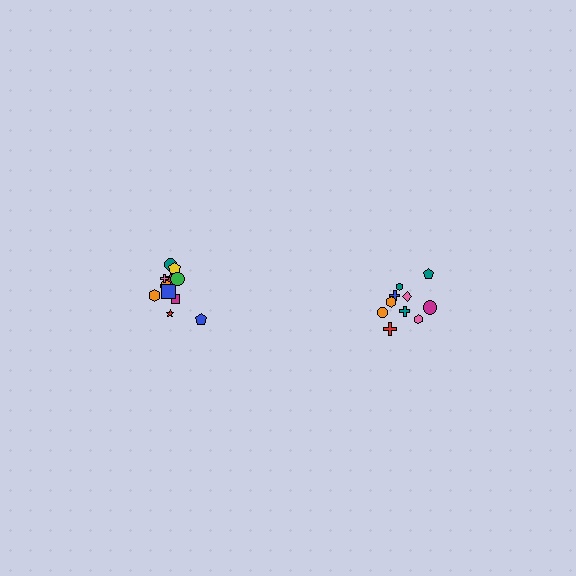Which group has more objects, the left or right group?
The left group.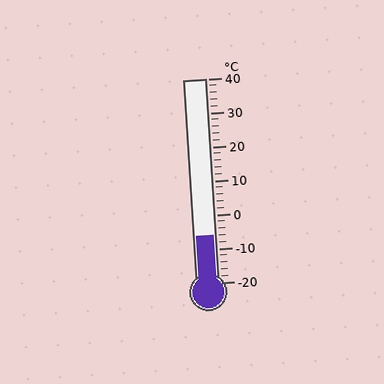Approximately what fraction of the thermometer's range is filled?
The thermometer is filled to approximately 25% of its range.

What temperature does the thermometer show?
The thermometer shows approximately -6°C.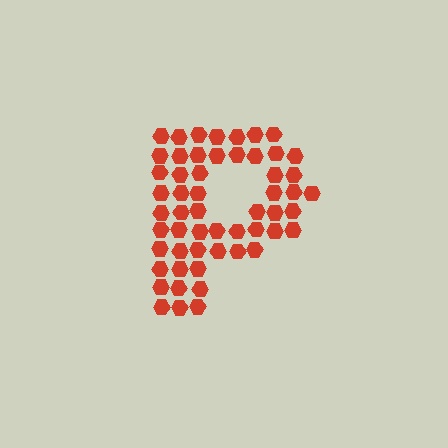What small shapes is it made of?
It is made of small hexagons.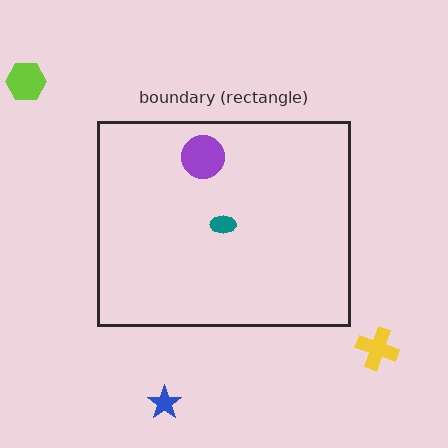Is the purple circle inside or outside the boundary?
Inside.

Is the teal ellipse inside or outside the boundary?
Inside.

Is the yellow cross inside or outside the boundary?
Outside.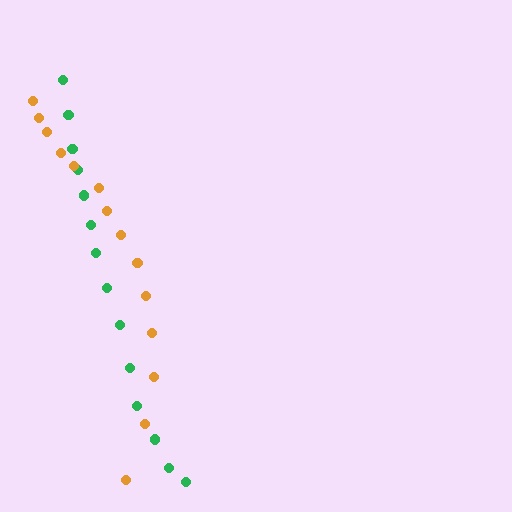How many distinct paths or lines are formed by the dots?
There are 2 distinct paths.